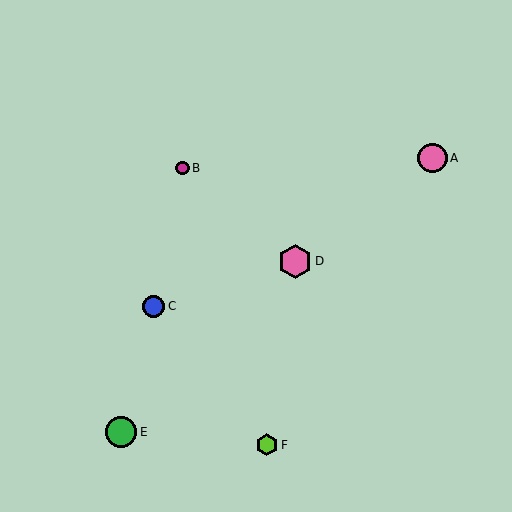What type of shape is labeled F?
Shape F is a lime hexagon.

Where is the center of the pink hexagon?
The center of the pink hexagon is at (295, 261).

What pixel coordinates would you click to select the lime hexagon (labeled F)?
Click at (267, 445) to select the lime hexagon F.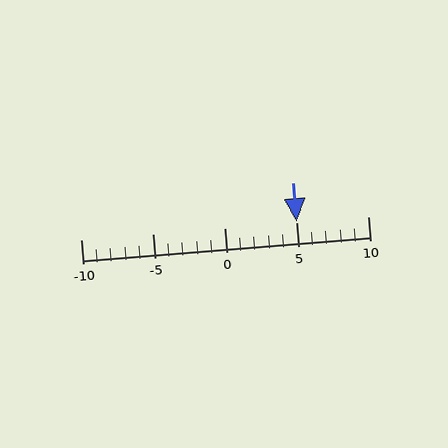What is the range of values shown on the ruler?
The ruler shows values from -10 to 10.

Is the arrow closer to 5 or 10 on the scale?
The arrow is closer to 5.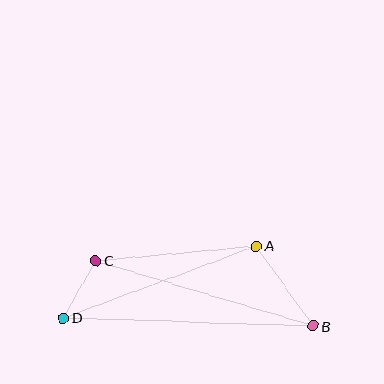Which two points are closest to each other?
Points C and D are closest to each other.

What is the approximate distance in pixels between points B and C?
The distance between B and C is approximately 227 pixels.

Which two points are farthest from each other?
Points B and D are farthest from each other.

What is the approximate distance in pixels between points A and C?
The distance between A and C is approximately 161 pixels.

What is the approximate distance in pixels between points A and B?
The distance between A and B is approximately 98 pixels.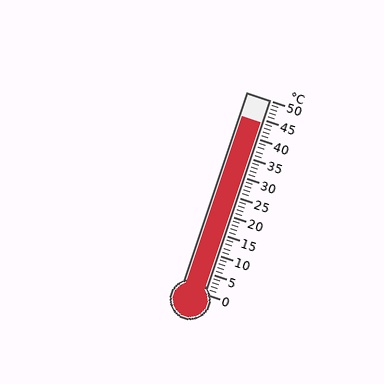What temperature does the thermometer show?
The thermometer shows approximately 44°C.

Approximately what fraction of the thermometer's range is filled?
The thermometer is filled to approximately 90% of its range.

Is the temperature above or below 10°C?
The temperature is above 10°C.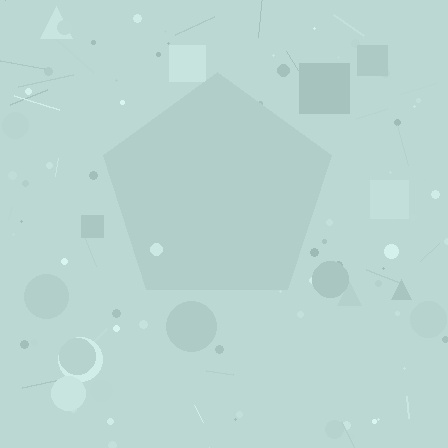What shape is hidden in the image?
A pentagon is hidden in the image.